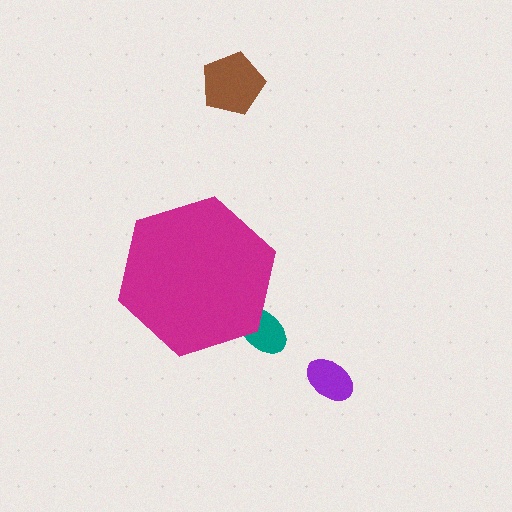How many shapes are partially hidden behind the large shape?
1 shape is partially hidden.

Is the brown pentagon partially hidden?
No, the brown pentagon is fully visible.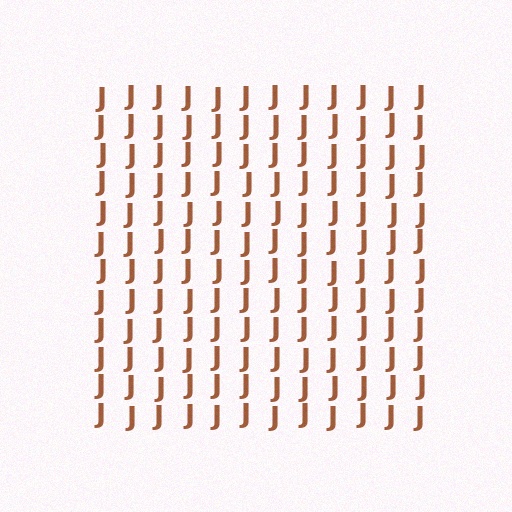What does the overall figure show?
The overall figure shows a square.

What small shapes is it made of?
It is made of small letter J's.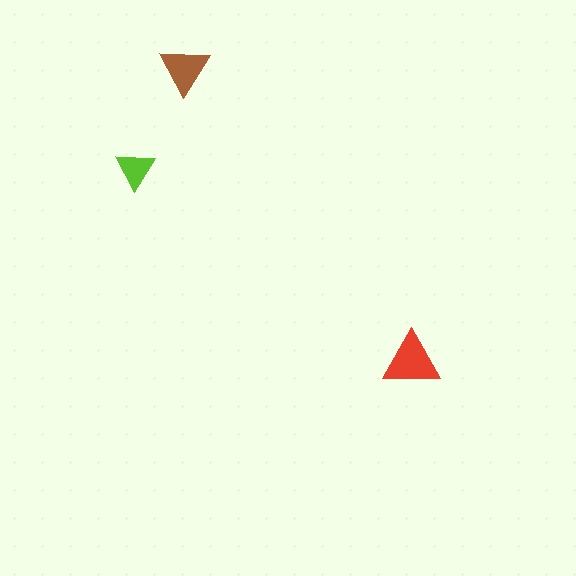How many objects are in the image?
There are 3 objects in the image.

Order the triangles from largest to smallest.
the red one, the brown one, the lime one.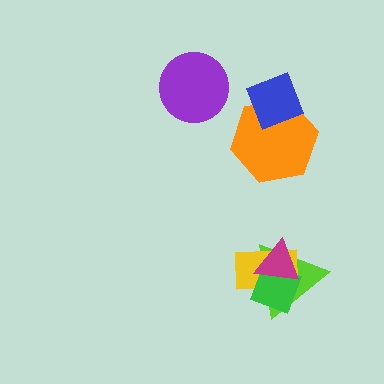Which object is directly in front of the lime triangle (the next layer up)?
The yellow rectangle is directly in front of the lime triangle.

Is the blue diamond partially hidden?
No, no other shape covers it.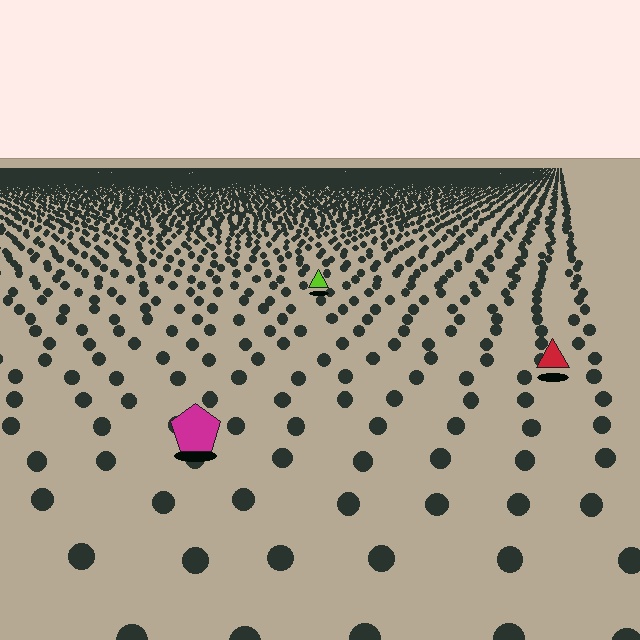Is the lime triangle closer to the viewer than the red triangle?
No. The red triangle is closer — you can tell from the texture gradient: the ground texture is coarser near it.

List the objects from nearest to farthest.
From nearest to farthest: the magenta pentagon, the red triangle, the lime triangle.